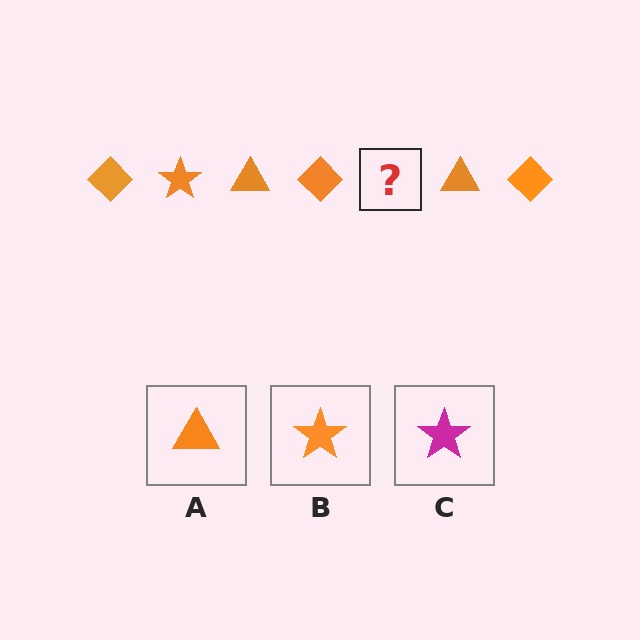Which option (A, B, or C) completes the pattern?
B.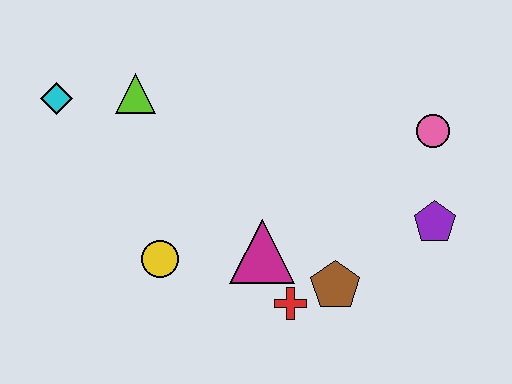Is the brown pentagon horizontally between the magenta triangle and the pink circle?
Yes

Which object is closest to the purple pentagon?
The pink circle is closest to the purple pentagon.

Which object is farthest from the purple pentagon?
The cyan diamond is farthest from the purple pentagon.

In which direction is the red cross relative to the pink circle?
The red cross is below the pink circle.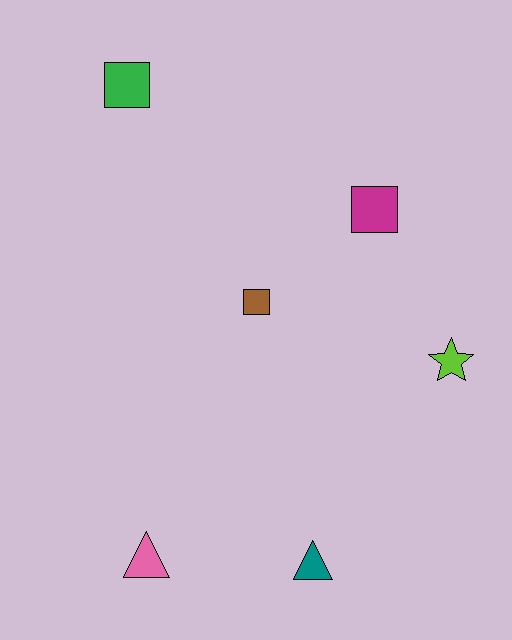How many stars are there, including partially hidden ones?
There is 1 star.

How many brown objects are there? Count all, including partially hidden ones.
There is 1 brown object.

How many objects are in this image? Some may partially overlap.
There are 6 objects.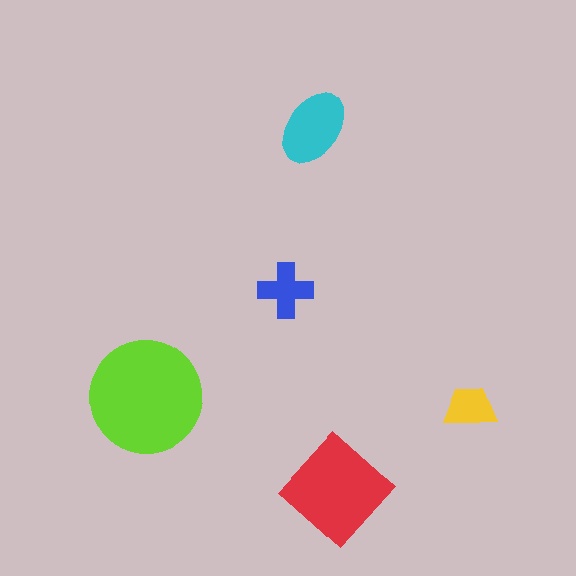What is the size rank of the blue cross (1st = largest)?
4th.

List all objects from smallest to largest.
The yellow trapezoid, the blue cross, the cyan ellipse, the red diamond, the lime circle.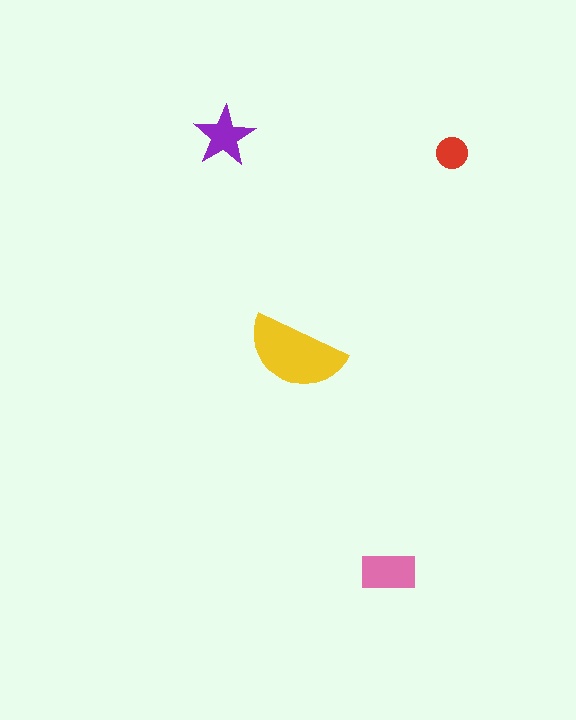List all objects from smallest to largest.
The red circle, the purple star, the pink rectangle, the yellow semicircle.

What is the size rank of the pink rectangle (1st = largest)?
2nd.